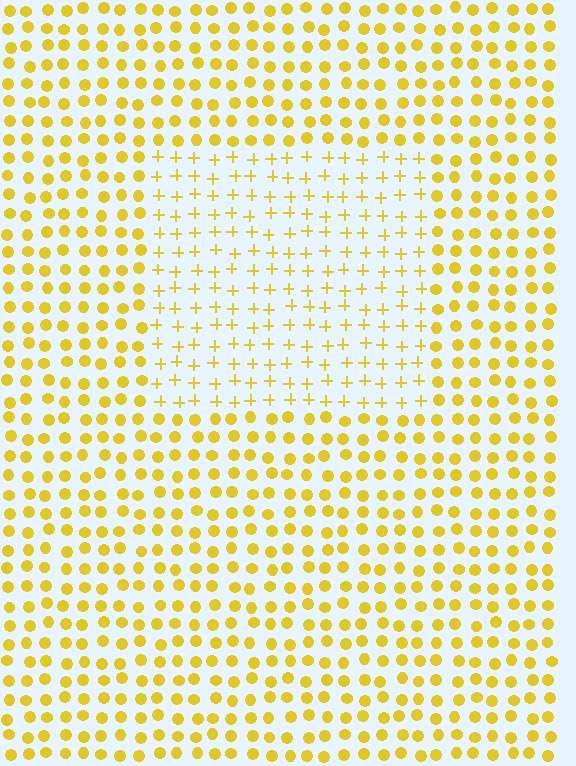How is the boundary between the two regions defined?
The boundary is defined by a change in element shape: plus signs inside vs. circles outside. All elements share the same color and spacing.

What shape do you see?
I see a rectangle.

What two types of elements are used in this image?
The image uses plus signs inside the rectangle region and circles outside it.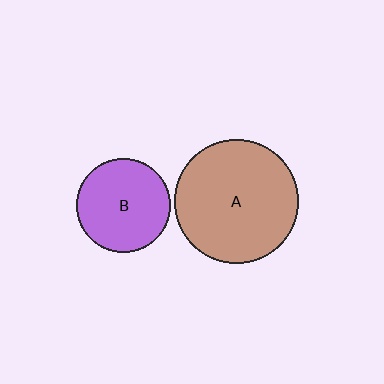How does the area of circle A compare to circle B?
Approximately 1.7 times.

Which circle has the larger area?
Circle A (brown).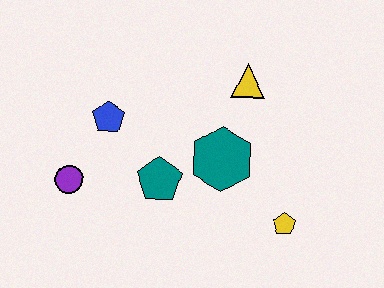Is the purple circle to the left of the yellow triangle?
Yes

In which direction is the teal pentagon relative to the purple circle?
The teal pentagon is to the right of the purple circle.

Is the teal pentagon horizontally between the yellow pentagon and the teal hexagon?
No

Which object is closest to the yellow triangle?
The teal hexagon is closest to the yellow triangle.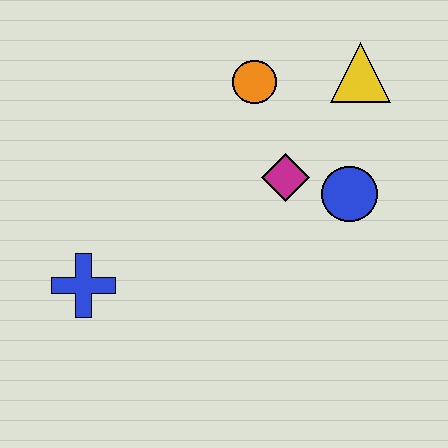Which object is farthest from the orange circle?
The blue cross is farthest from the orange circle.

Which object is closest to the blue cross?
The magenta diamond is closest to the blue cross.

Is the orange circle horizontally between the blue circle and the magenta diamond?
No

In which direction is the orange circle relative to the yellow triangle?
The orange circle is to the left of the yellow triangle.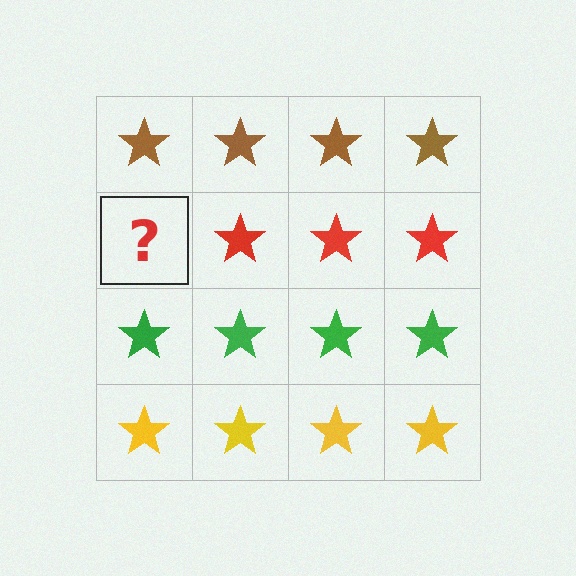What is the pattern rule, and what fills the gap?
The rule is that each row has a consistent color. The gap should be filled with a red star.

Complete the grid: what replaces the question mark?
The question mark should be replaced with a red star.